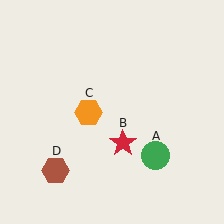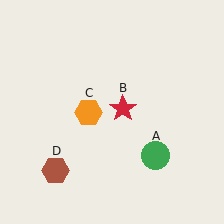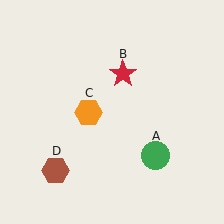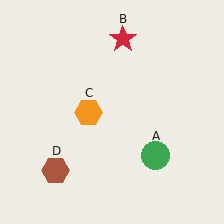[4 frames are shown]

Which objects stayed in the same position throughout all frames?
Green circle (object A) and orange hexagon (object C) and brown hexagon (object D) remained stationary.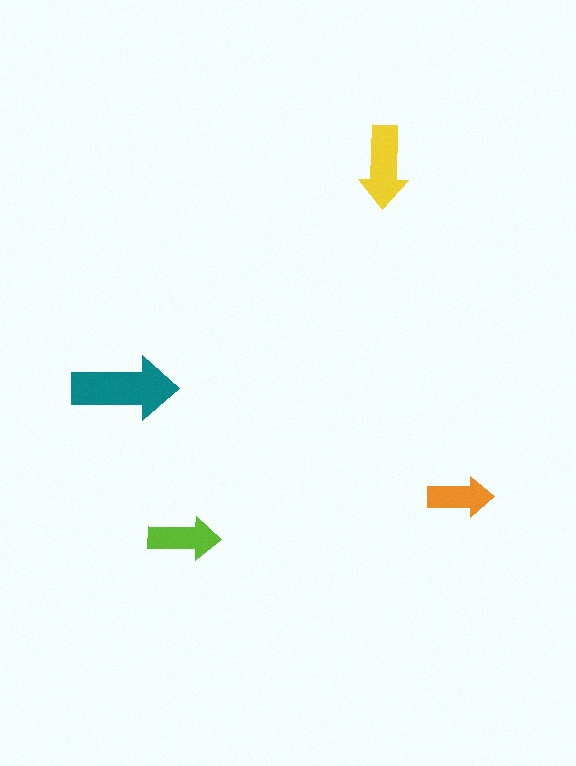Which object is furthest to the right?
The orange arrow is rightmost.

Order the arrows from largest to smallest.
the teal one, the yellow one, the lime one, the orange one.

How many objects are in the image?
There are 4 objects in the image.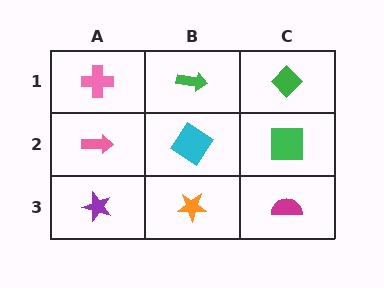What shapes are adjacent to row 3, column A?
A pink arrow (row 2, column A), an orange star (row 3, column B).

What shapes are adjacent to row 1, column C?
A green square (row 2, column C), a green arrow (row 1, column B).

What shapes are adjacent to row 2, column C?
A green diamond (row 1, column C), a magenta semicircle (row 3, column C), a cyan diamond (row 2, column B).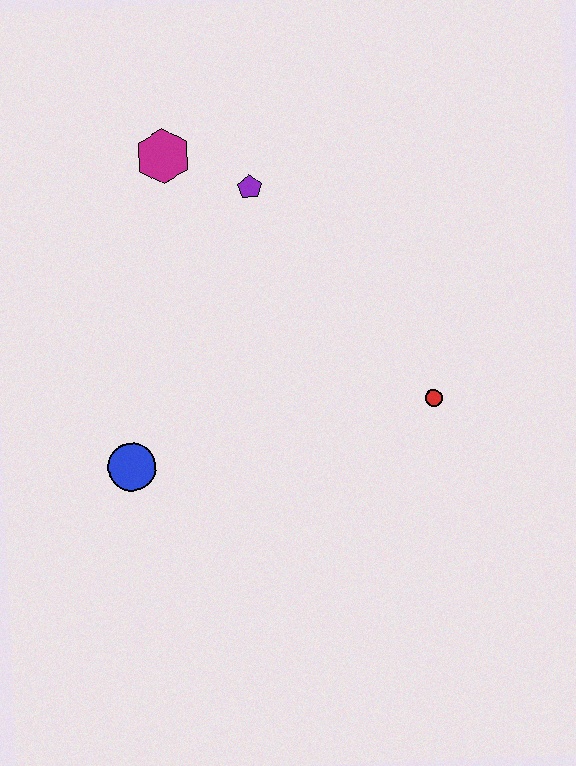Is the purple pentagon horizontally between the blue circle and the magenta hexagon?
No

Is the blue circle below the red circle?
Yes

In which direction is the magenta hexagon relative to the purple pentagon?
The magenta hexagon is to the left of the purple pentagon.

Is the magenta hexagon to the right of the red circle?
No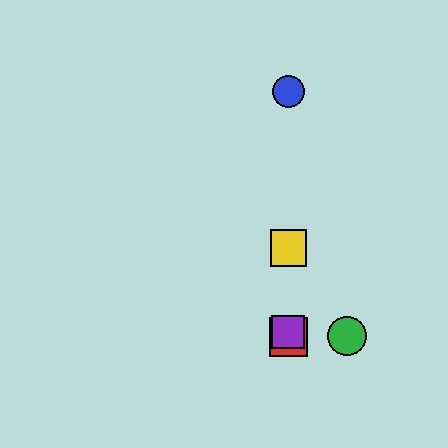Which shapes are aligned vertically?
The red square, the blue circle, the yellow square, the purple square are aligned vertically.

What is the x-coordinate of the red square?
The red square is at x≈288.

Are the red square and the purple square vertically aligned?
Yes, both are at x≈288.